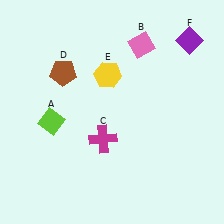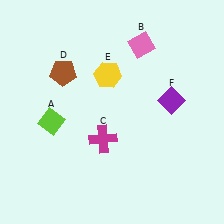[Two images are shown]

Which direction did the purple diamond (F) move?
The purple diamond (F) moved down.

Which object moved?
The purple diamond (F) moved down.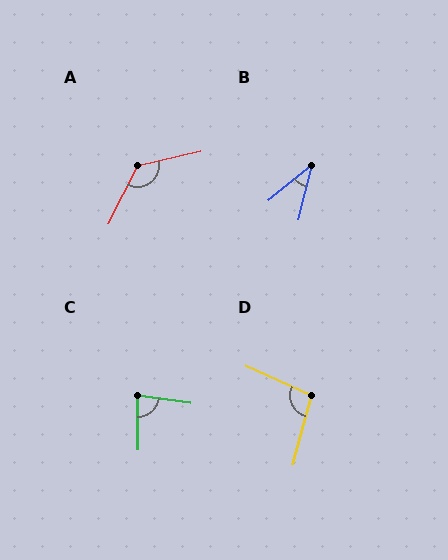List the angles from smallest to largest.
B (38°), C (81°), D (100°), A (130°).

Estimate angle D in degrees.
Approximately 100 degrees.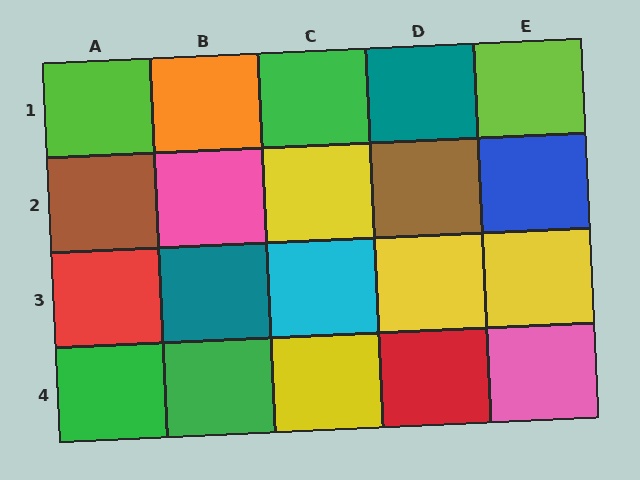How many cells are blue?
1 cell is blue.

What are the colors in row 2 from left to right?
Brown, pink, yellow, brown, blue.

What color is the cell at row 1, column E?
Lime.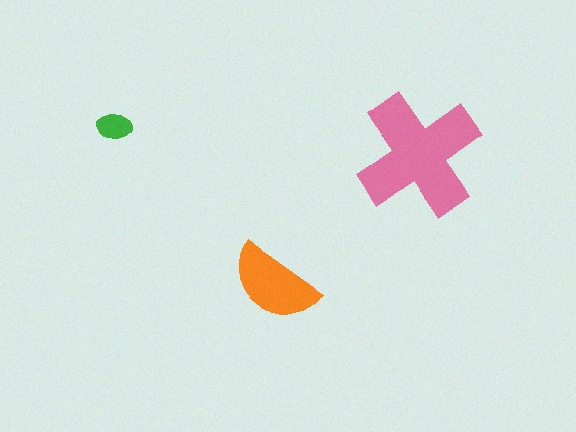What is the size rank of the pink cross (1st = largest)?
1st.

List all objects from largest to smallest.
The pink cross, the orange semicircle, the green ellipse.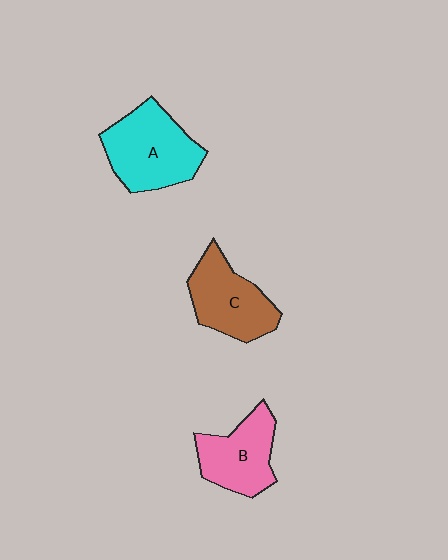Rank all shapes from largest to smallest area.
From largest to smallest: A (cyan), C (brown), B (pink).